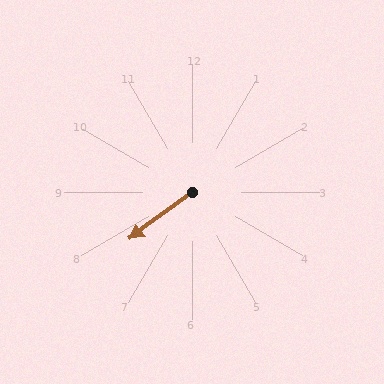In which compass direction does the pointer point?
Southwest.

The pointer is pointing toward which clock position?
Roughly 8 o'clock.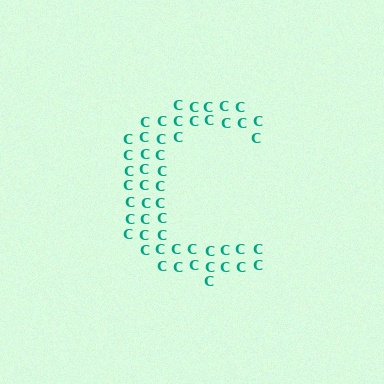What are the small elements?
The small elements are letter C's.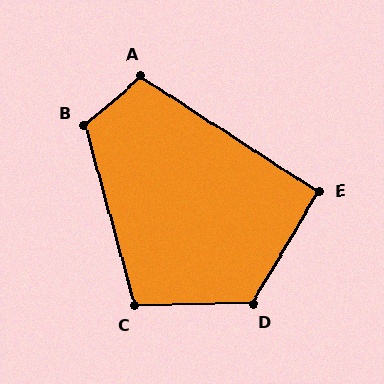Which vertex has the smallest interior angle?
E, at approximately 92 degrees.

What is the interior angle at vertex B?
Approximately 115 degrees (obtuse).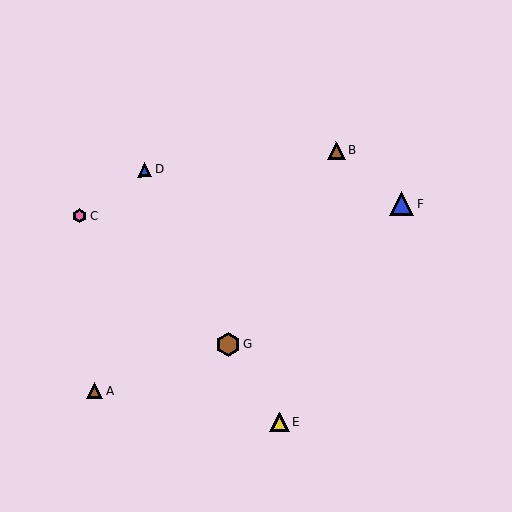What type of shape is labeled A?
Shape A is a brown triangle.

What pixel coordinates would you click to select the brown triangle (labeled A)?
Click at (94, 390) to select the brown triangle A.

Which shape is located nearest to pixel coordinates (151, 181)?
The blue triangle (labeled D) at (144, 170) is nearest to that location.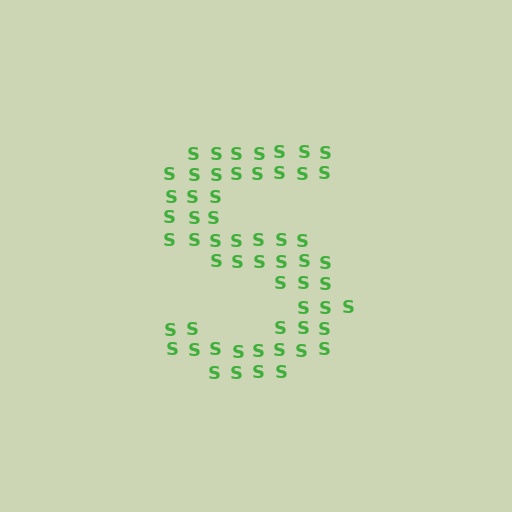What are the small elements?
The small elements are letter S's.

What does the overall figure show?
The overall figure shows the letter S.